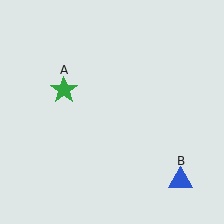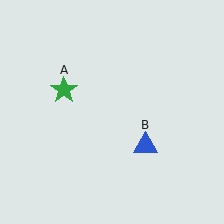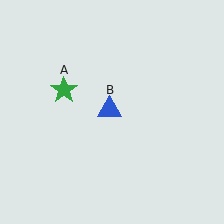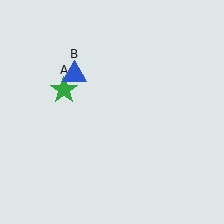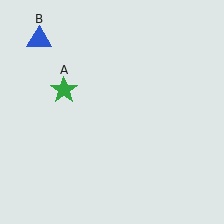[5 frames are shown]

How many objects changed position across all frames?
1 object changed position: blue triangle (object B).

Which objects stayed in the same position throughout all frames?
Green star (object A) remained stationary.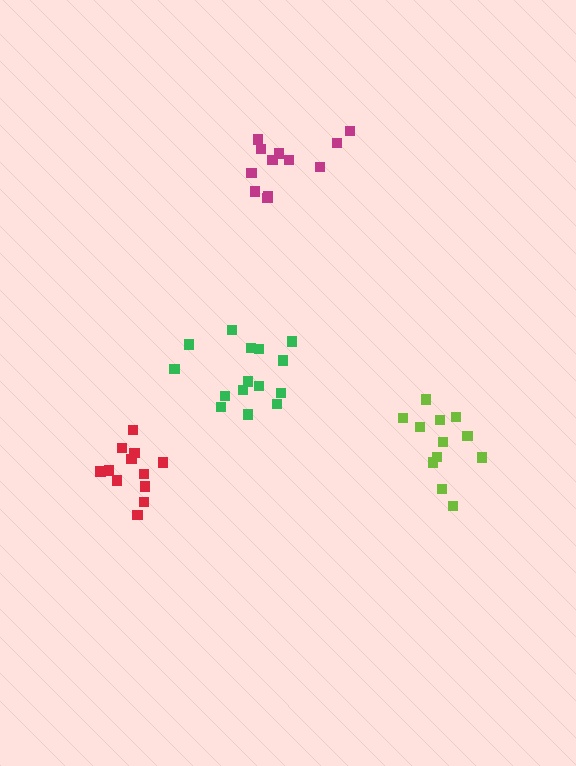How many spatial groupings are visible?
There are 4 spatial groupings.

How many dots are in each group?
Group 1: 12 dots, Group 2: 15 dots, Group 3: 12 dots, Group 4: 13 dots (52 total).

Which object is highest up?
The magenta cluster is topmost.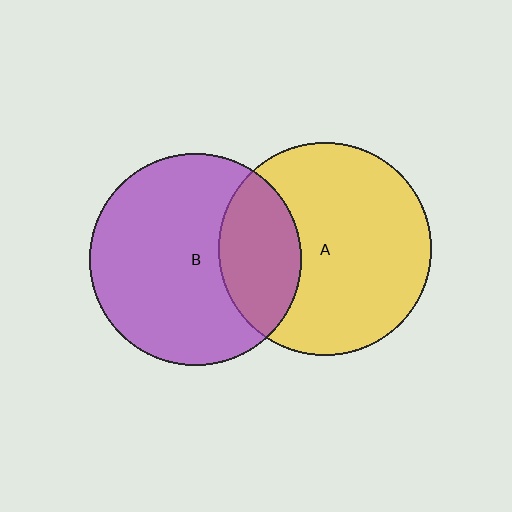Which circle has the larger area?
Circle A (yellow).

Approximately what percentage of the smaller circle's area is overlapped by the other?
Approximately 30%.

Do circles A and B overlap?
Yes.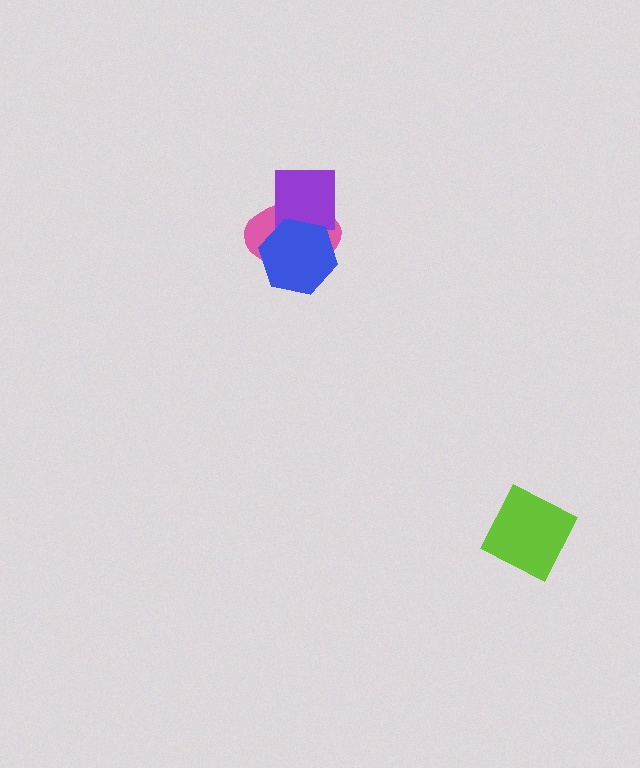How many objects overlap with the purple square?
2 objects overlap with the purple square.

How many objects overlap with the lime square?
0 objects overlap with the lime square.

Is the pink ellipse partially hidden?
Yes, it is partially covered by another shape.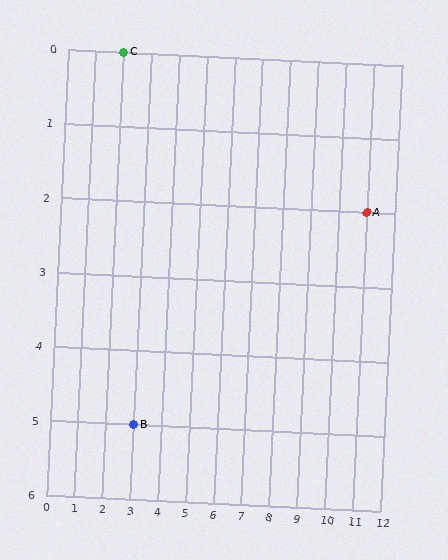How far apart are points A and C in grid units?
Points A and C are 9 columns and 2 rows apart (about 9.2 grid units diagonally).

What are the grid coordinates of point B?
Point B is at grid coordinates (3, 5).